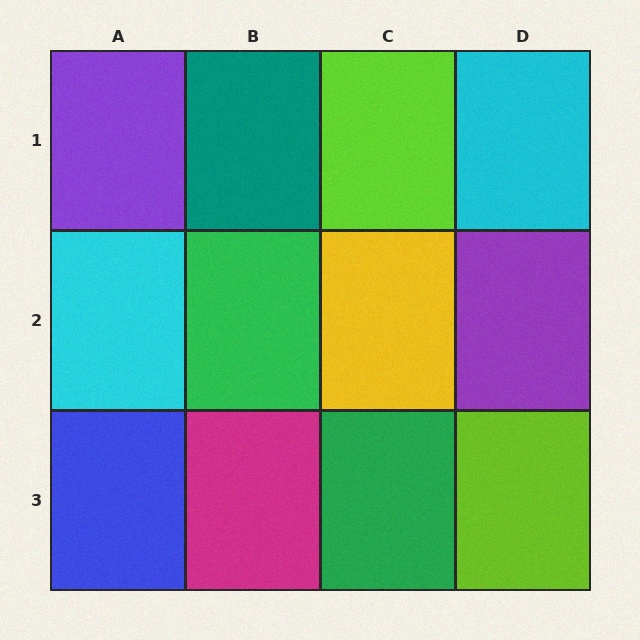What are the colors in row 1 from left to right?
Purple, teal, lime, cyan.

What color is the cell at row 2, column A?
Cyan.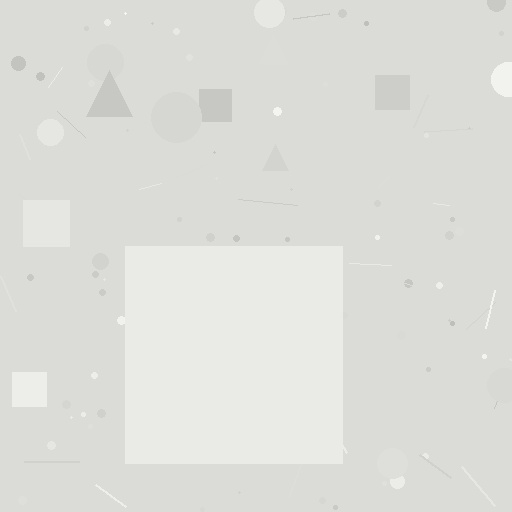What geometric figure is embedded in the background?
A square is embedded in the background.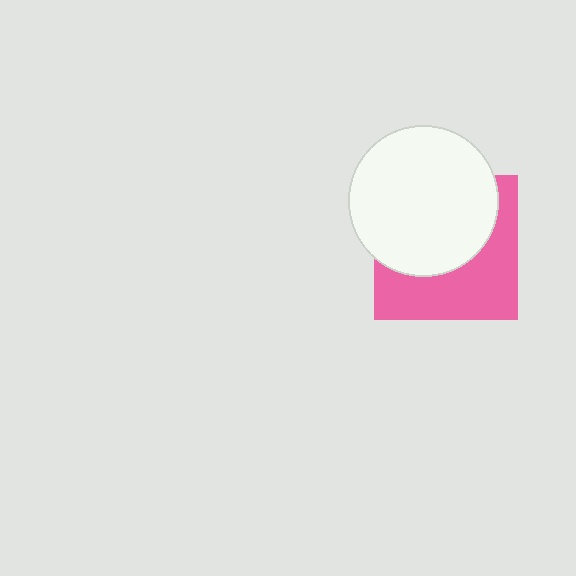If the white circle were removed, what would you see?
You would see the complete pink square.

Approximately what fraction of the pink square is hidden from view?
Roughly 54% of the pink square is hidden behind the white circle.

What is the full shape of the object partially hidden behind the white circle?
The partially hidden object is a pink square.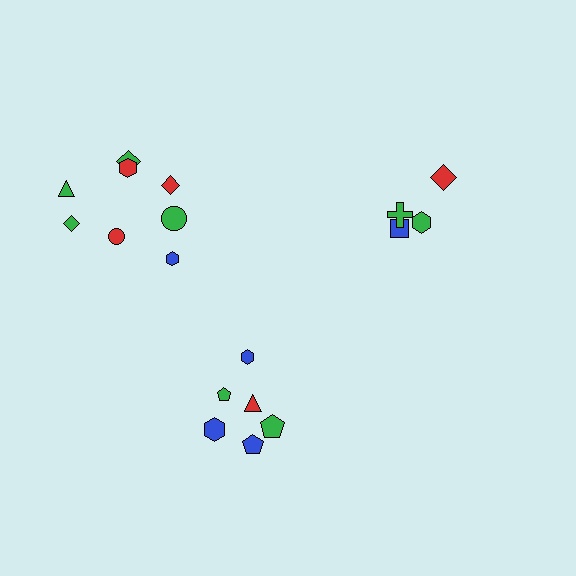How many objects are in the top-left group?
There are 8 objects.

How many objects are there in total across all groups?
There are 18 objects.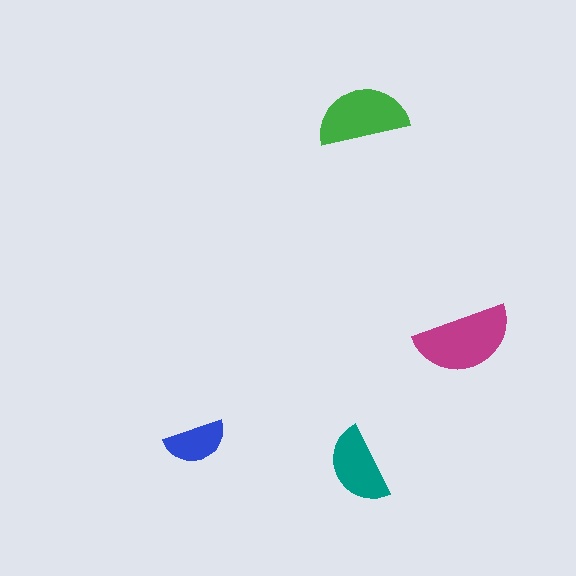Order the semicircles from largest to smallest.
the magenta one, the green one, the teal one, the blue one.